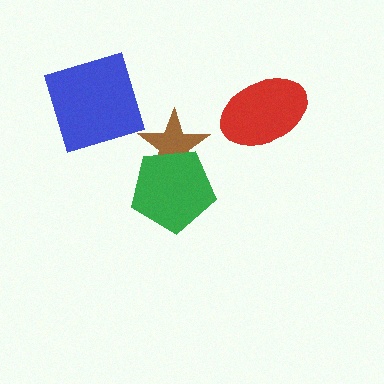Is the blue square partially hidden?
No, no other shape covers it.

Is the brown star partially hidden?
Yes, it is partially covered by another shape.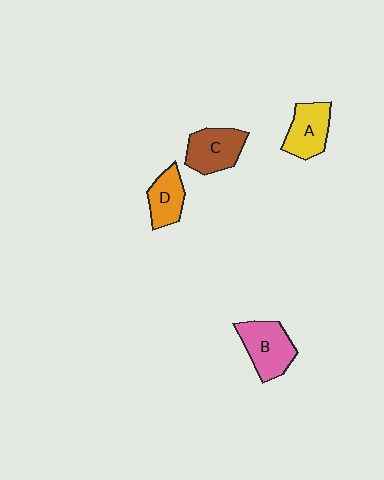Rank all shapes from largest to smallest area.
From largest to smallest: B (pink), C (brown), A (yellow), D (orange).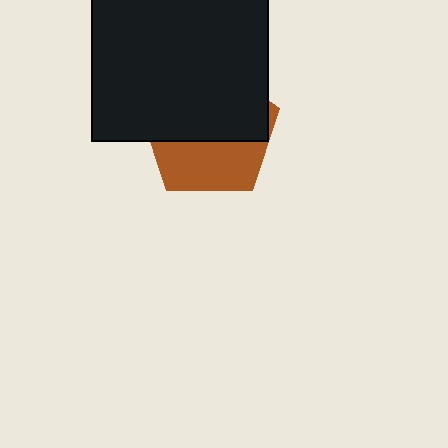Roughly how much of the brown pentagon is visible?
A small part of it is visible (roughly 41%).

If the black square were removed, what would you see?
You would see the complete brown pentagon.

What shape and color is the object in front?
The object in front is a black square.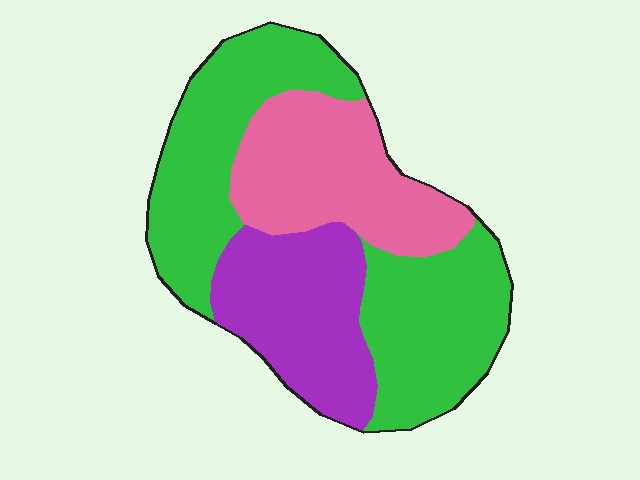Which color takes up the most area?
Green, at roughly 50%.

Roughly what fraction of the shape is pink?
Pink covers roughly 25% of the shape.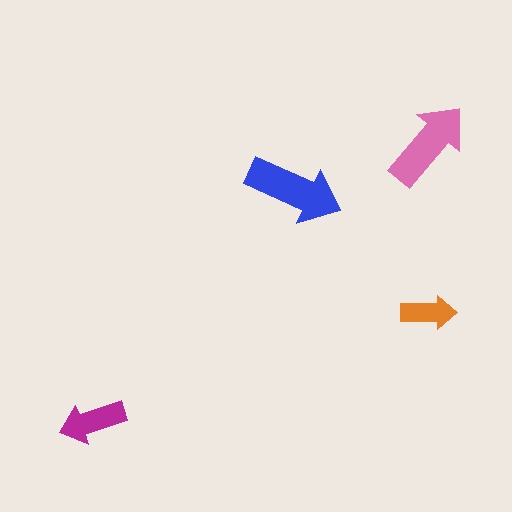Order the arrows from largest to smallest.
the blue one, the pink one, the magenta one, the orange one.